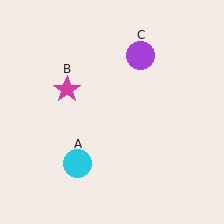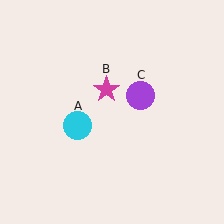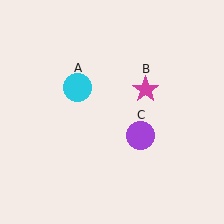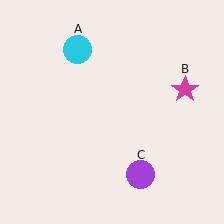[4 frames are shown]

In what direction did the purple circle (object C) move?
The purple circle (object C) moved down.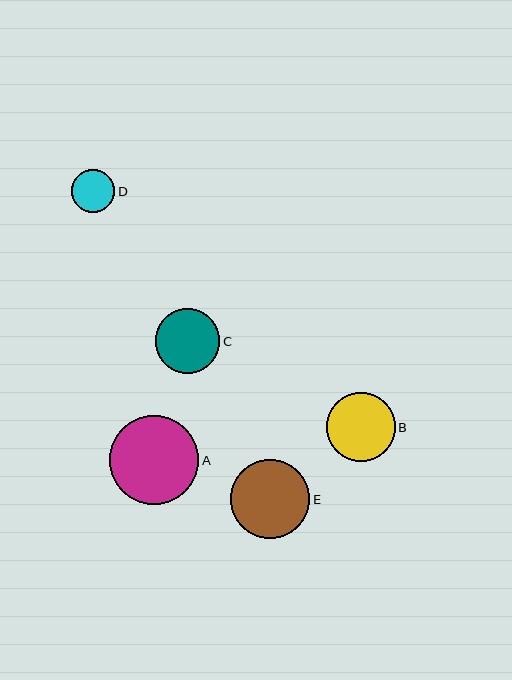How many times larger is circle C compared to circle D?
Circle C is approximately 1.5 times the size of circle D.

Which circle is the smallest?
Circle D is the smallest with a size of approximately 43 pixels.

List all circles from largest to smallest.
From largest to smallest: A, E, B, C, D.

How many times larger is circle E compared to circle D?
Circle E is approximately 1.8 times the size of circle D.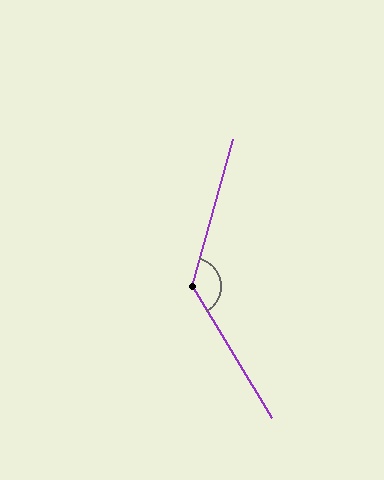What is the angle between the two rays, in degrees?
Approximately 134 degrees.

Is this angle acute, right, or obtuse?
It is obtuse.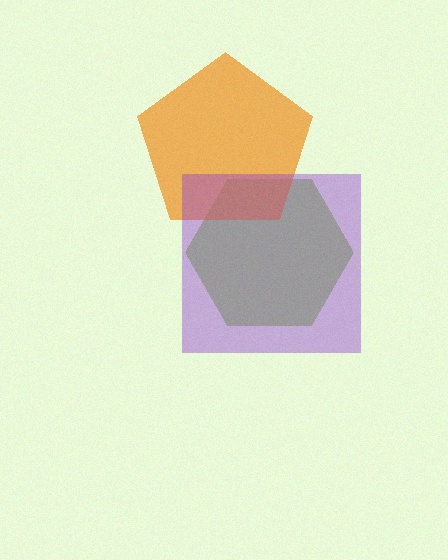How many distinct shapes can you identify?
There are 3 distinct shapes: a lime hexagon, an orange pentagon, a purple square.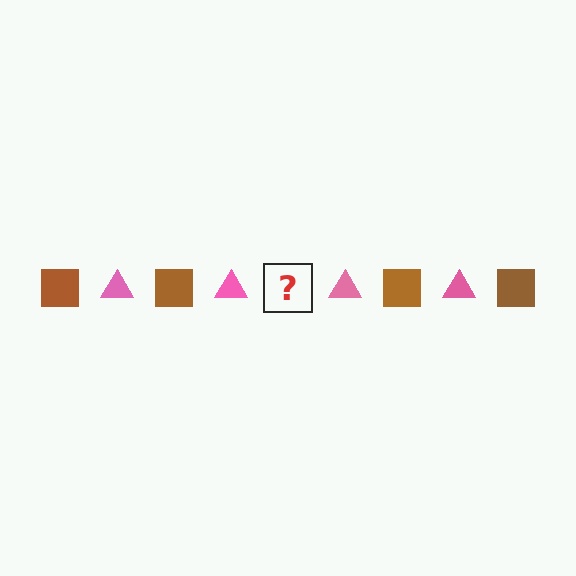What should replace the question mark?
The question mark should be replaced with a brown square.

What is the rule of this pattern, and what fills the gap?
The rule is that the pattern alternates between brown square and pink triangle. The gap should be filled with a brown square.